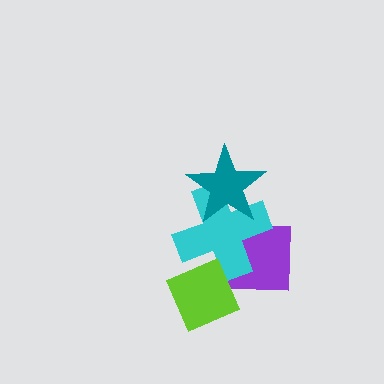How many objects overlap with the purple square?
2 objects overlap with the purple square.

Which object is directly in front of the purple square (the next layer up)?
The cyan cross is directly in front of the purple square.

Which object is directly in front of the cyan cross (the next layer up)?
The teal star is directly in front of the cyan cross.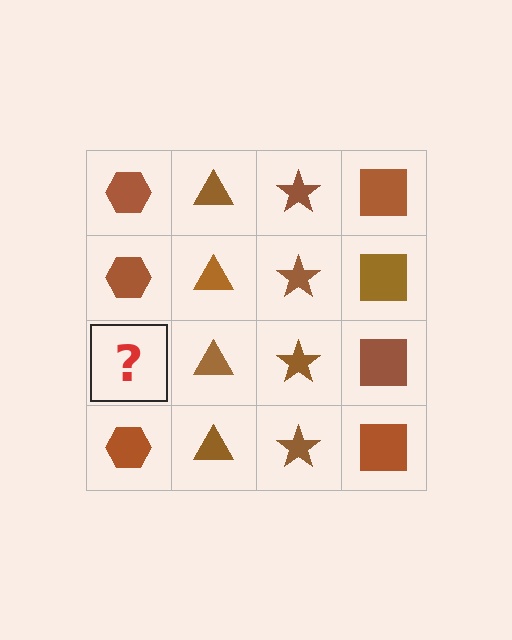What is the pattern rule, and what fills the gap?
The rule is that each column has a consistent shape. The gap should be filled with a brown hexagon.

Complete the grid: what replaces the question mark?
The question mark should be replaced with a brown hexagon.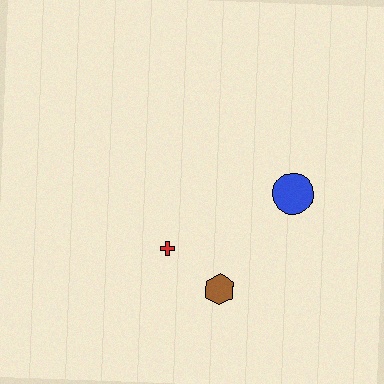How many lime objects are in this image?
There are no lime objects.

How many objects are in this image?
There are 3 objects.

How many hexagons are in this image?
There is 1 hexagon.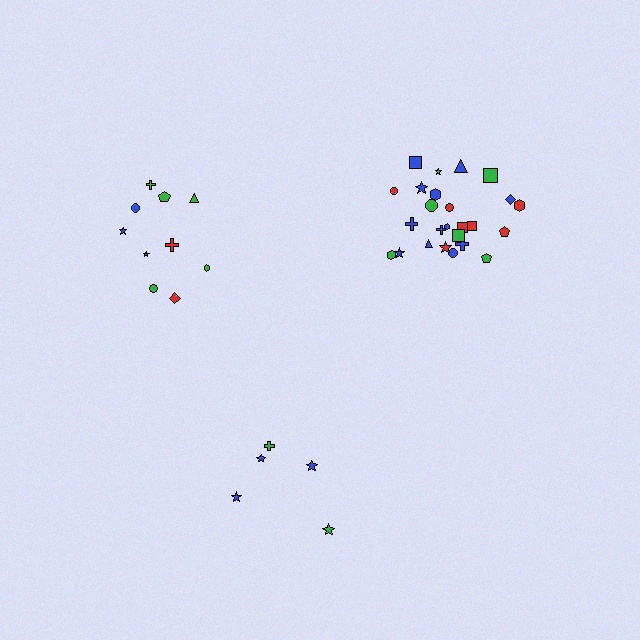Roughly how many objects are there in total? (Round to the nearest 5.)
Roughly 40 objects in total.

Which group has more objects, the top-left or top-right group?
The top-right group.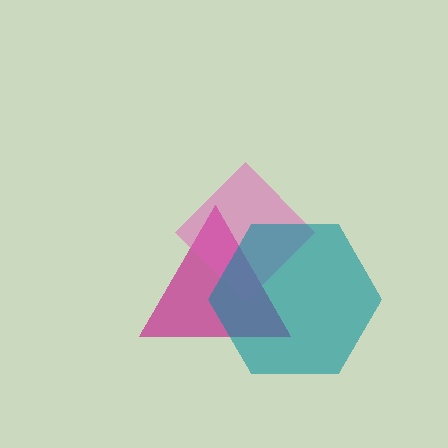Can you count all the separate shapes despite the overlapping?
Yes, there are 3 separate shapes.